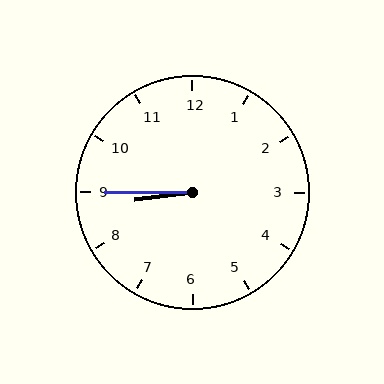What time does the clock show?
8:45.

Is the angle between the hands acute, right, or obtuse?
It is acute.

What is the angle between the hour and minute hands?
Approximately 8 degrees.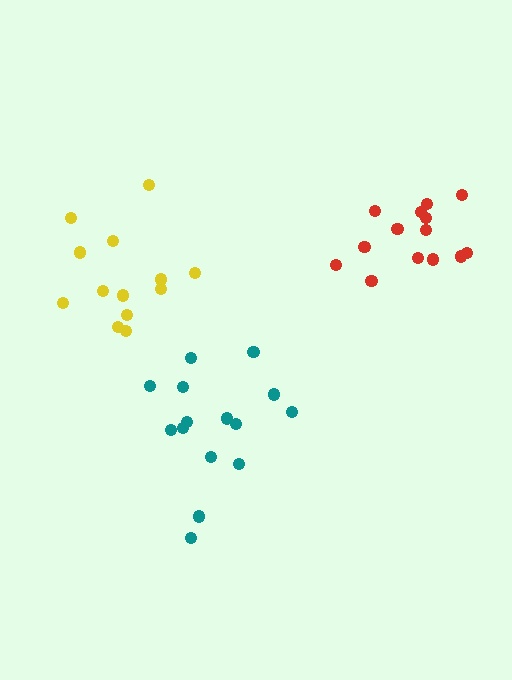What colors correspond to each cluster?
The clusters are colored: red, teal, yellow.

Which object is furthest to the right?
The red cluster is rightmost.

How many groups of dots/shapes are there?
There are 3 groups.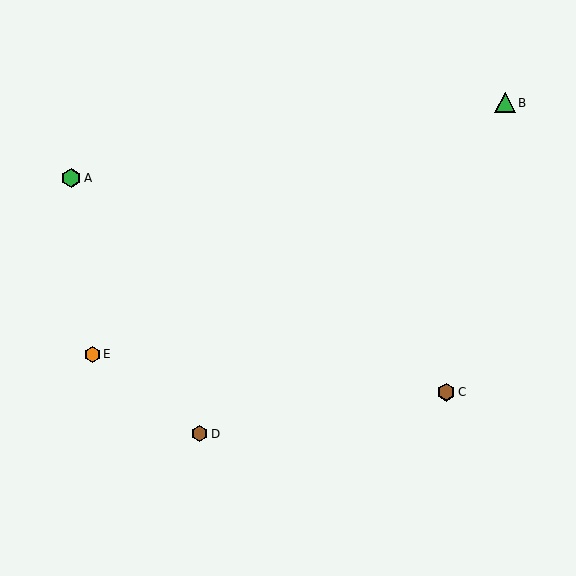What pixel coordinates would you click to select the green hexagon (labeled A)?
Click at (71, 178) to select the green hexagon A.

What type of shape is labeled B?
Shape B is a green triangle.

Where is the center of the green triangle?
The center of the green triangle is at (505, 103).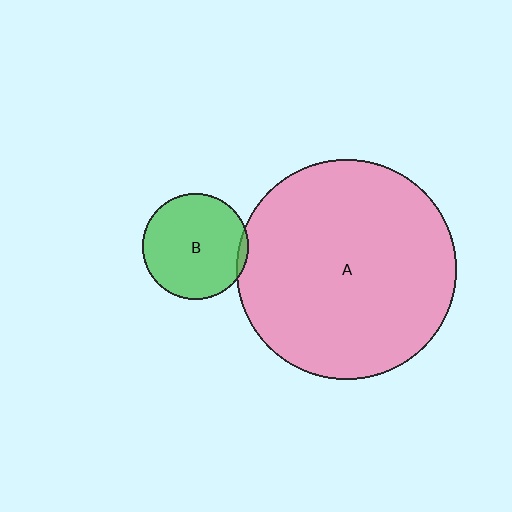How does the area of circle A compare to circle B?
Approximately 4.3 times.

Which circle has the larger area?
Circle A (pink).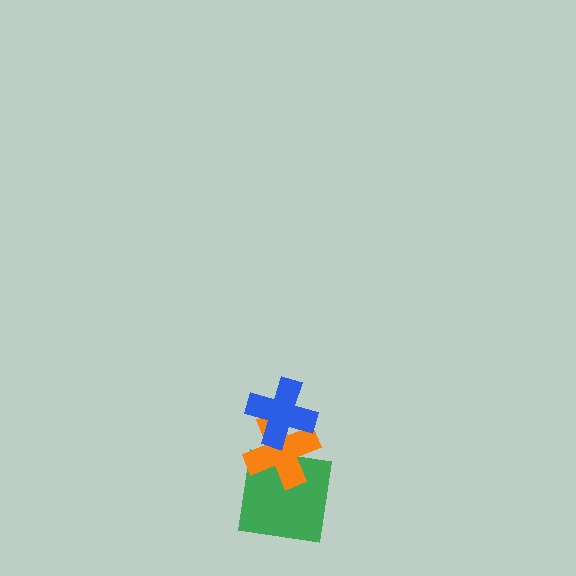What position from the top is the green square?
The green square is 3rd from the top.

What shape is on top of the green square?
The orange cross is on top of the green square.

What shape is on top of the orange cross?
The blue cross is on top of the orange cross.